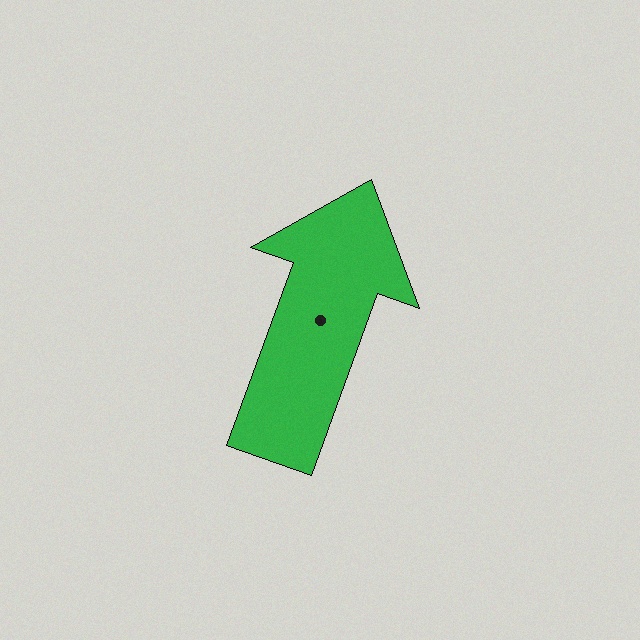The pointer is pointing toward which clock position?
Roughly 1 o'clock.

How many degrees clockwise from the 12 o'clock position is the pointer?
Approximately 20 degrees.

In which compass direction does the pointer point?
North.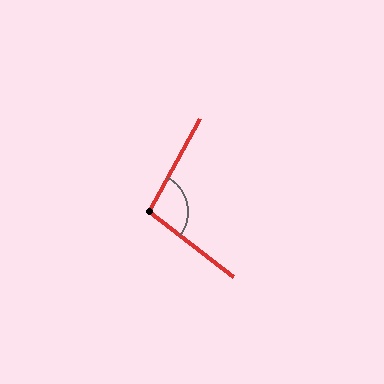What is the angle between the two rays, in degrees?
Approximately 99 degrees.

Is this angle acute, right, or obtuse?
It is obtuse.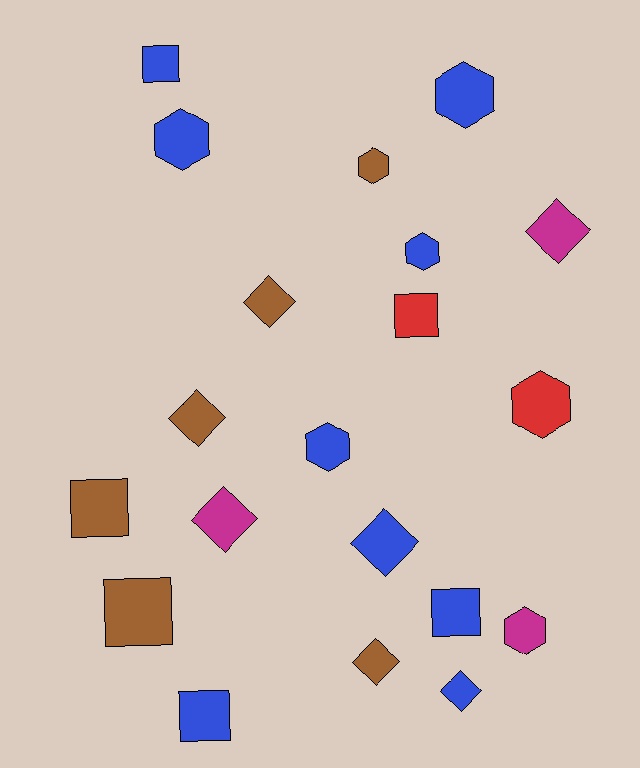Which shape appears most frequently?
Hexagon, with 7 objects.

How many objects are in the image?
There are 20 objects.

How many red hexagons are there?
There is 1 red hexagon.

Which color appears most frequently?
Blue, with 9 objects.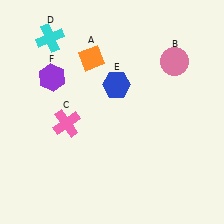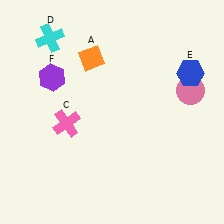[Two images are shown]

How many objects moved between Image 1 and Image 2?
2 objects moved between the two images.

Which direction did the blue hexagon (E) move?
The blue hexagon (E) moved right.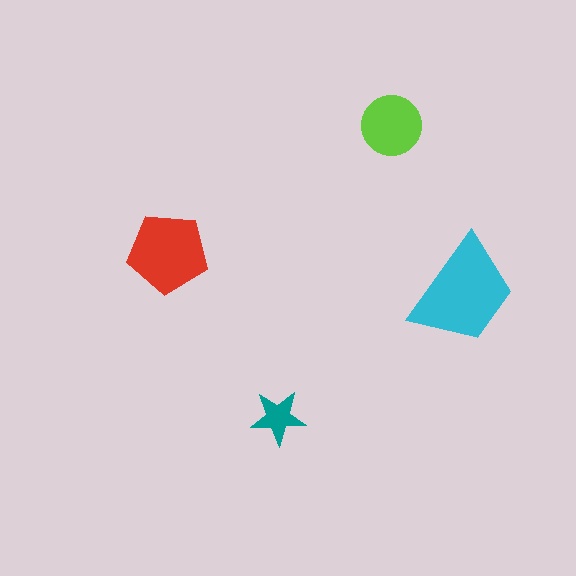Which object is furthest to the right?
The cyan trapezoid is rightmost.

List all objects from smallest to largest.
The teal star, the lime circle, the red pentagon, the cyan trapezoid.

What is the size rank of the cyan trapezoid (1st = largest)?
1st.